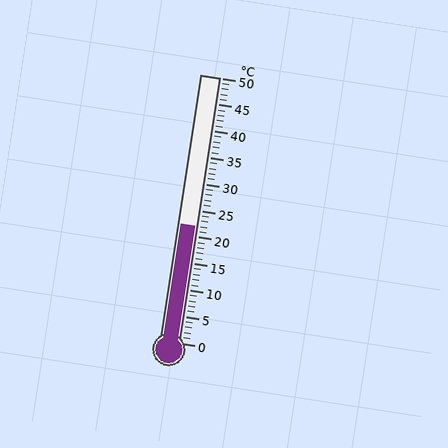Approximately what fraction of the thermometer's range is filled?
The thermometer is filled to approximately 45% of its range.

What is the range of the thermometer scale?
The thermometer scale ranges from 0°C to 50°C.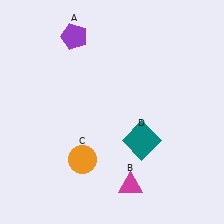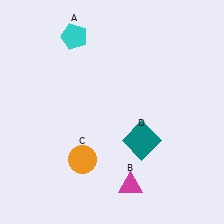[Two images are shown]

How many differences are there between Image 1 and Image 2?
There is 1 difference between the two images.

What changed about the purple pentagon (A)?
In Image 1, A is purple. In Image 2, it changed to cyan.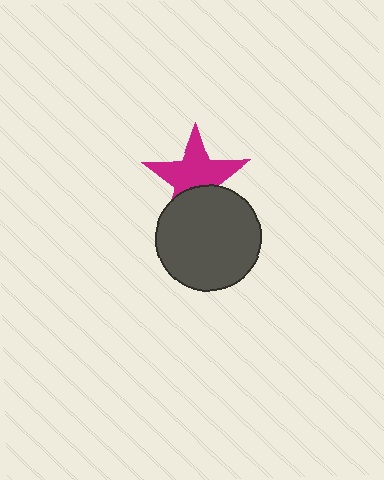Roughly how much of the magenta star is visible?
About half of it is visible (roughly 65%).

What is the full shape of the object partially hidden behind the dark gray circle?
The partially hidden object is a magenta star.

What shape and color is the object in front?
The object in front is a dark gray circle.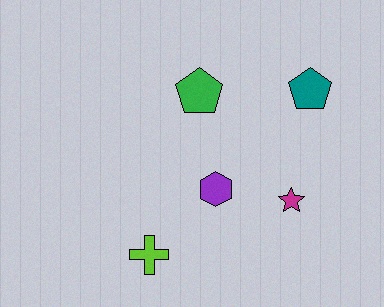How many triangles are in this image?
There are no triangles.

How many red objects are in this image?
There are no red objects.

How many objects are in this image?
There are 5 objects.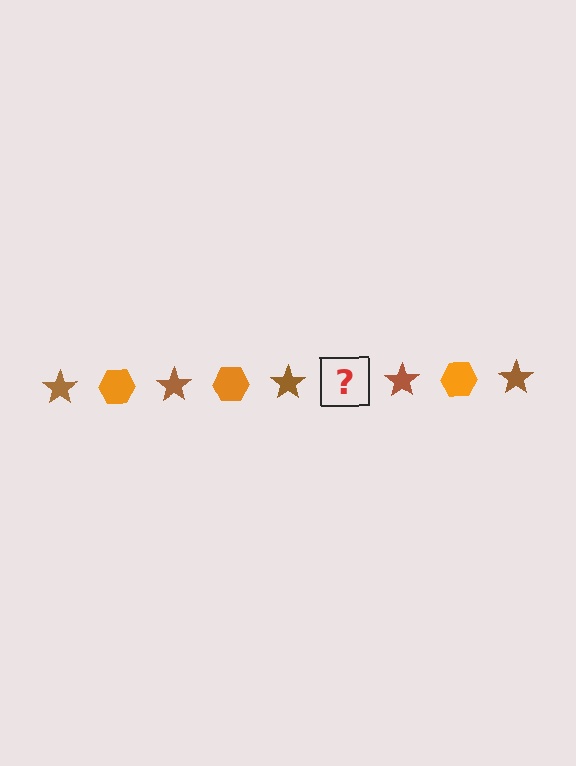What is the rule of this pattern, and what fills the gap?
The rule is that the pattern alternates between brown star and orange hexagon. The gap should be filled with an orange hexagon.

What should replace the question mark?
The question mark should be replaced with an orange hexagon.